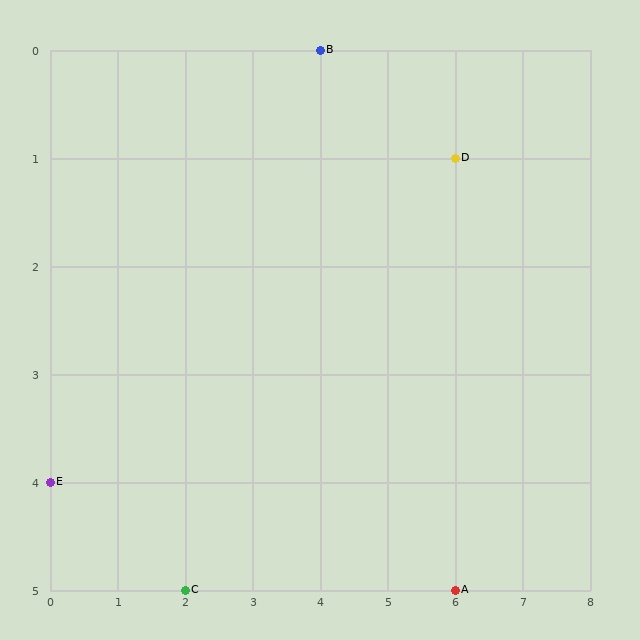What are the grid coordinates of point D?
Point D is at grid coordinates (6, 1).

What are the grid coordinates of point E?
Point E is at grid coordinates (0, 4).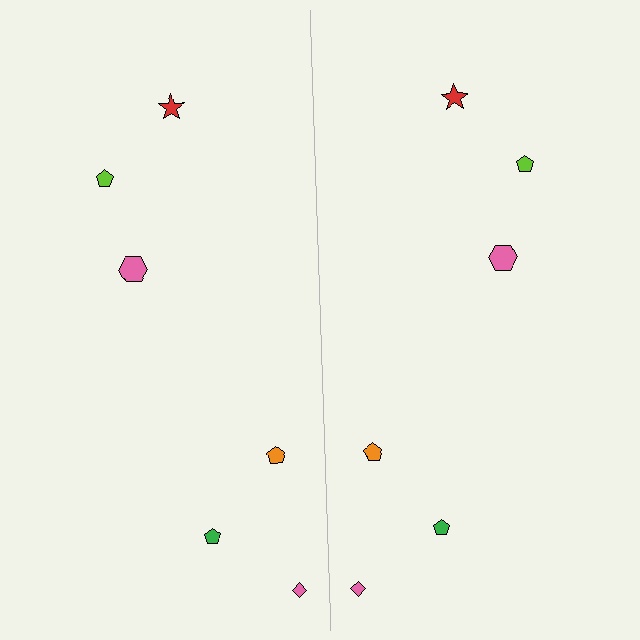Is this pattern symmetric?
Yes, this pattern has bilateral (reflection) symmetry.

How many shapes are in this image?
There are 12 shapes in this image.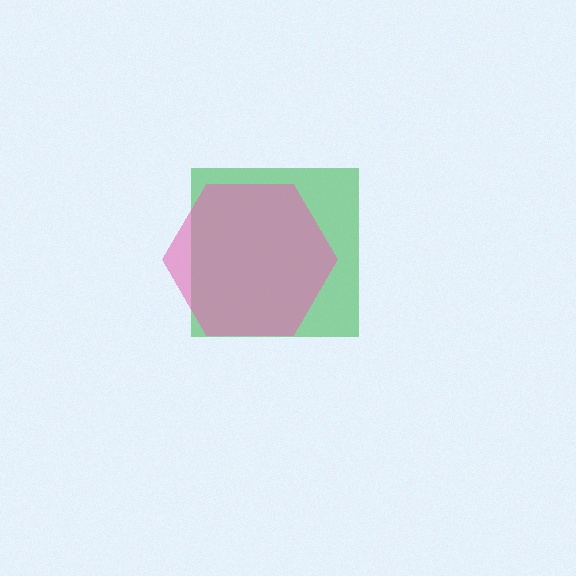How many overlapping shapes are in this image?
There are 2 overlapping shapes in the image.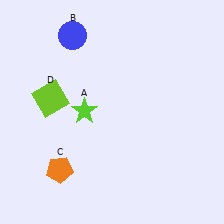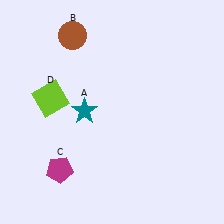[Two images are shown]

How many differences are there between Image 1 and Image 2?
There are 3 differences between the two images.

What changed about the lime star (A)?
In Image 1, A is lime. In Image 2, it changed to teal.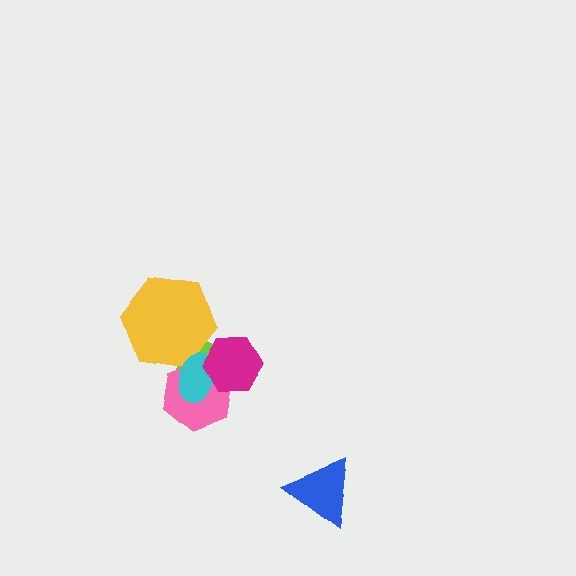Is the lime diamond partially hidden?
Yes, it is partially covered by another shape.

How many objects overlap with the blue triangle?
0 objects overlap with the blue triangle.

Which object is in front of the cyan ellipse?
The magenta hexagon is in front of the cyan ellipse.